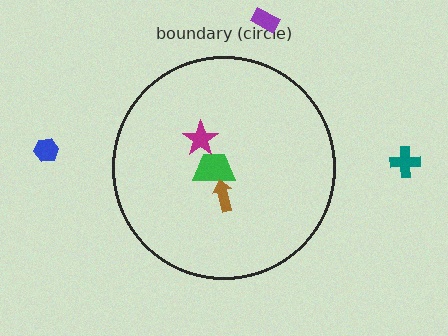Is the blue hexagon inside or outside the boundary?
Outside.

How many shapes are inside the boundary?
3 inside, 3 outside.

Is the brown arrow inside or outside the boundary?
Inside.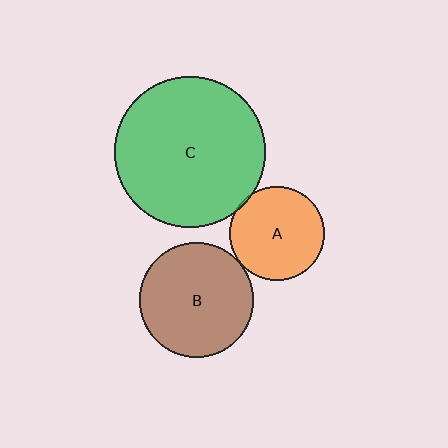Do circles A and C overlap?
Yes.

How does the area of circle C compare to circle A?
Approximately 2.6 times.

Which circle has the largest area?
Circle C (green).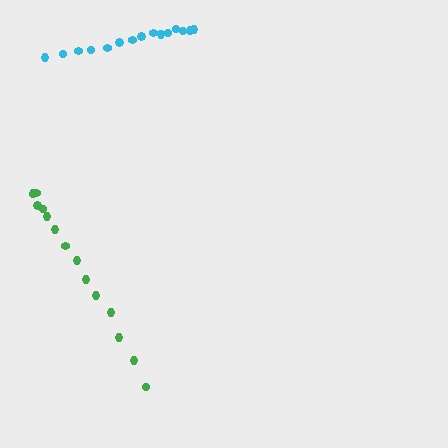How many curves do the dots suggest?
There are 2 distinct paths.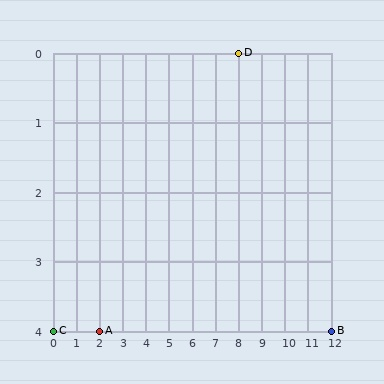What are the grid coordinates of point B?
Point B is at grid coordinates (12, 4).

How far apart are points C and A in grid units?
Points C and A are 2 columns apart.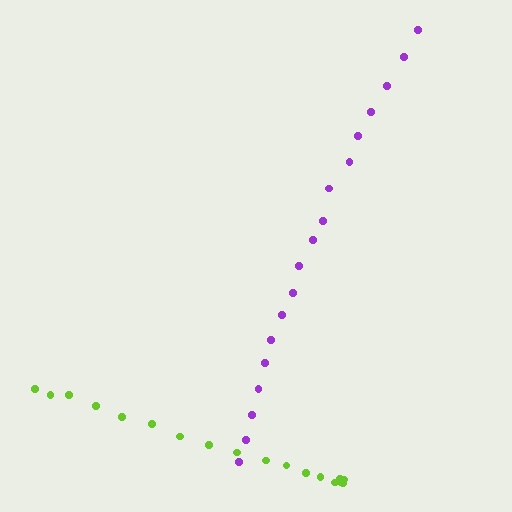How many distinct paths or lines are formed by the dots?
There are 2 distinct paths.